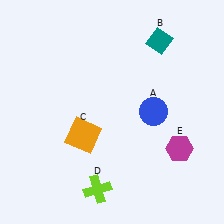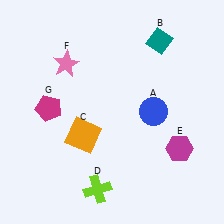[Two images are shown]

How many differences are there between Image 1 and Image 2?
There are 2 differences between the two images.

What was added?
A pink star (F), a magenta pentagon (G) were added in Image 2.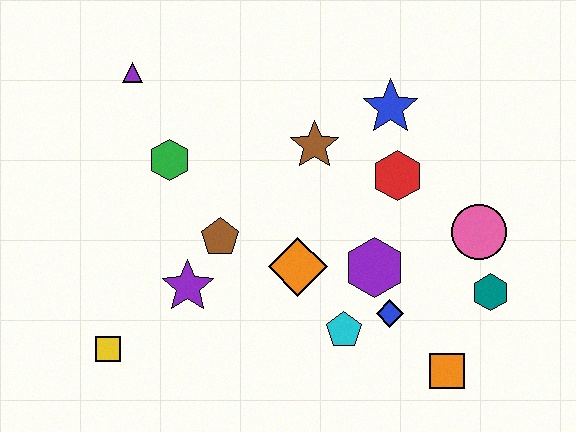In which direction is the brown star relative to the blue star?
The brown star is to the left of the blue star.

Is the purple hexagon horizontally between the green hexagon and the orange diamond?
No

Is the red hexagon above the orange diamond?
Yes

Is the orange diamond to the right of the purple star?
Yes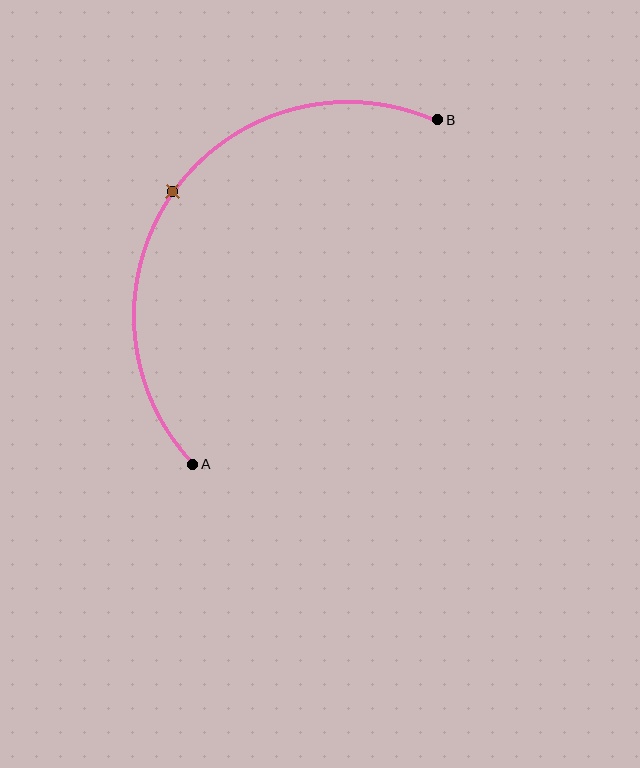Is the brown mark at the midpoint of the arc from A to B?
Yes. The brown mark lies on the arc at equal arc-length from both A and B — it is the arc midpoint.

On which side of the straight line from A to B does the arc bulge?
The arc bulges above and to the left of the straight line connecting A and B.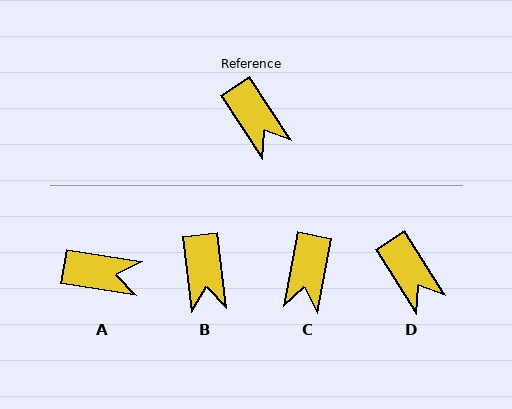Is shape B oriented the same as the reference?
No, it is off by about 26 degrees.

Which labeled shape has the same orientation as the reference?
D.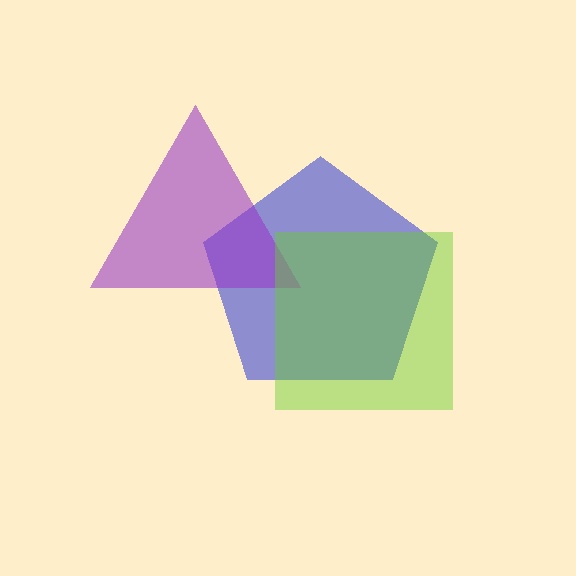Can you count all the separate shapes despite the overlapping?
Yes, there are 3 separate shapes.